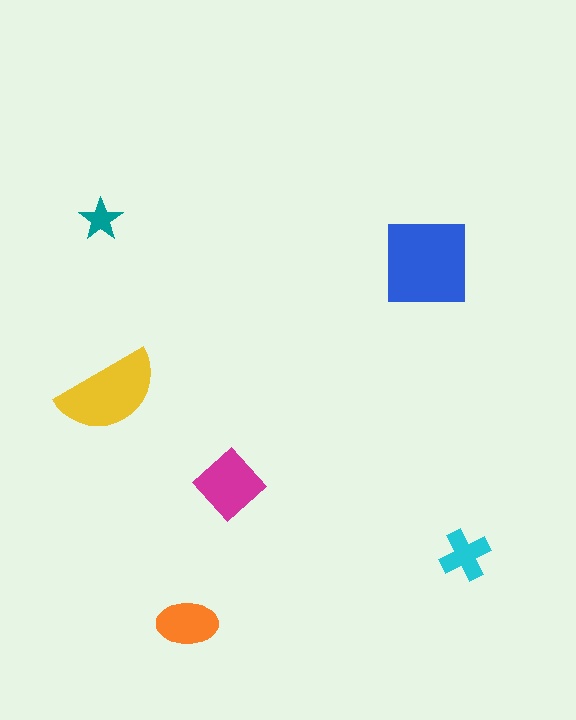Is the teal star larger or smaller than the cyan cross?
Smaller.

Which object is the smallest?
The teal star.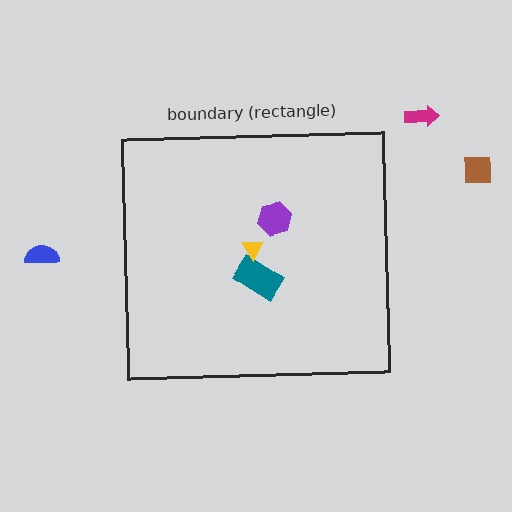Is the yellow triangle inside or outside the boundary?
Inside.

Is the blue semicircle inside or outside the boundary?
Outside.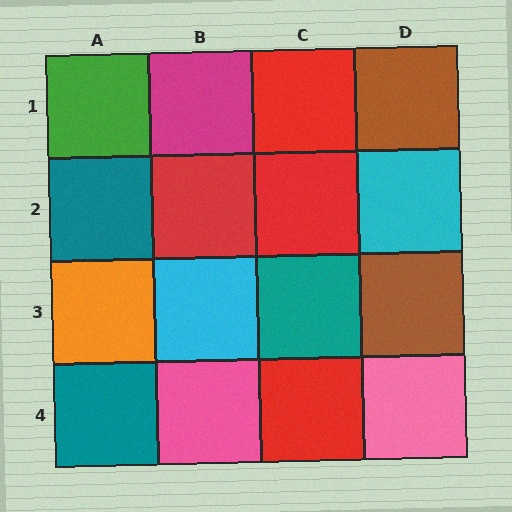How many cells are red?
4 cells are red.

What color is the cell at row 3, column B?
Cyan.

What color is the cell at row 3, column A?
Orange.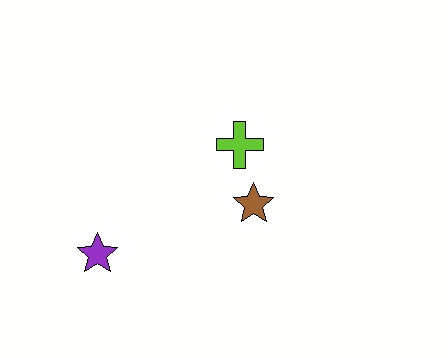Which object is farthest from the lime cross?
The purple star is farthest from the lime cross.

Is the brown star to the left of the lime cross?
No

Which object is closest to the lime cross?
The brown star is closest to the lime cross.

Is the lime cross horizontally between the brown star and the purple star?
Yes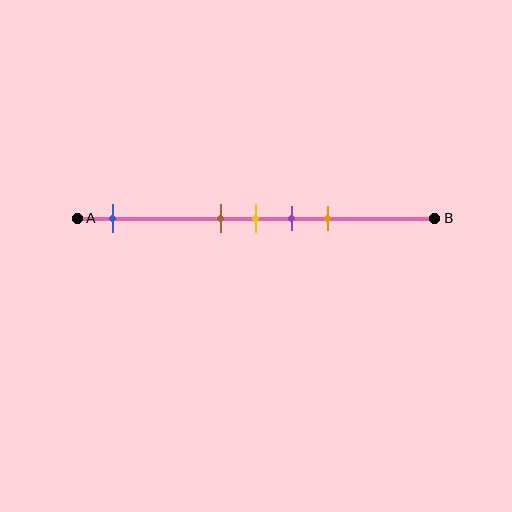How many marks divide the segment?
There are 5 marks dividing the segment.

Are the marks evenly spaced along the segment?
No, the marks are not evenly spaced.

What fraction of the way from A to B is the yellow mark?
The yellow mark is approximately 50% (0.5) of the way from A to B.